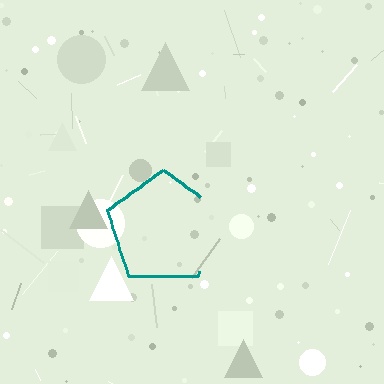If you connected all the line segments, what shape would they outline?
They would outline a pentagon.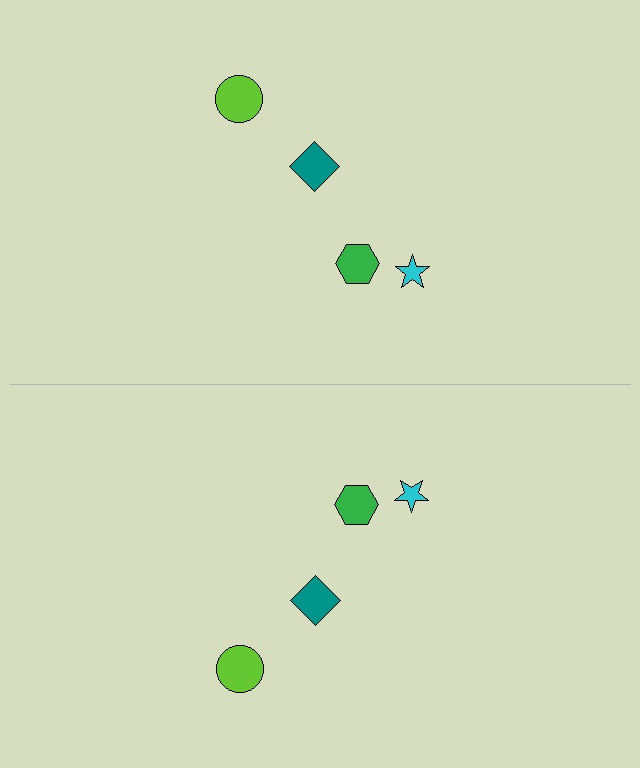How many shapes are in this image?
There are 8 shapes in this image.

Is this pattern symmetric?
Yes, this pattern has bilateral (reflection) symmetry.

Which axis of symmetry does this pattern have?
The pattern has a horizontal axis of symmetry running through the center of the image.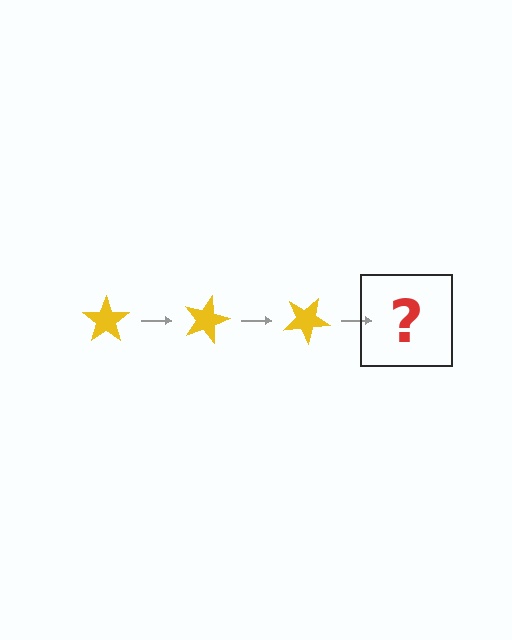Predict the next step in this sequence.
The next step is a yellow star rotated 45 degrees.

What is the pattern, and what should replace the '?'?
The pattern is that the star rotates 15 degrees each step. The '?' should be a yellow star rotated 45 degrees.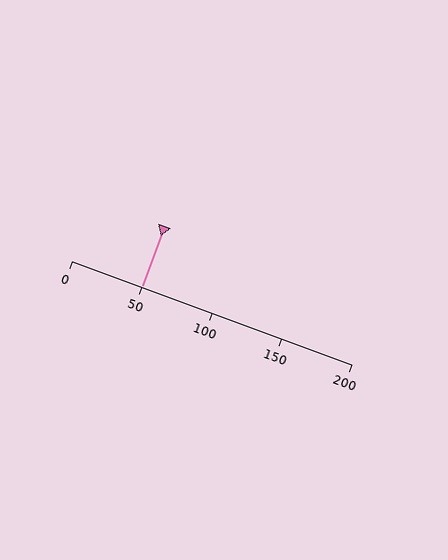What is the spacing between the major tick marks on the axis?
The major ticks are spaced 50 apart.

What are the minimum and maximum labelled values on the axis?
The axis runs from 0 to 200.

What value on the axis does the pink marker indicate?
The marker indicates approximately 50.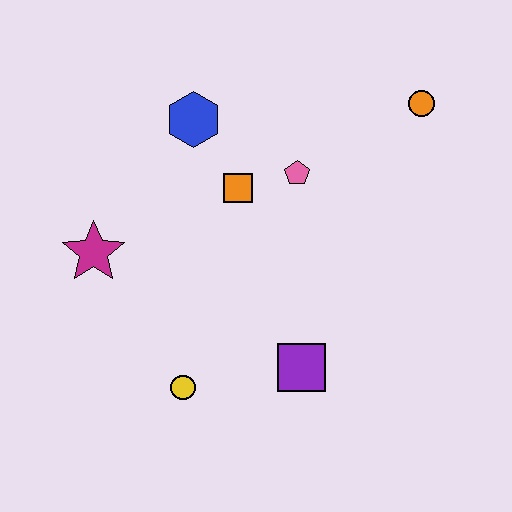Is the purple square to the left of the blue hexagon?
No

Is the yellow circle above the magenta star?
No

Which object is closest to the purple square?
The yellow circle is closest to the purple square.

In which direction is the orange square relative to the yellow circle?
The orange square is above the yellow circle.